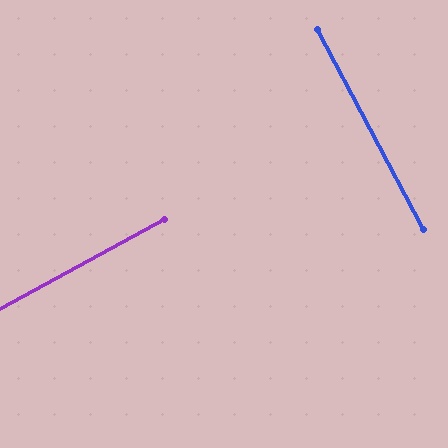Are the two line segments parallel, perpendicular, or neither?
Perpendicular — they meet at approximately 89°.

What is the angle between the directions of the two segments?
Approximately 89 degrees.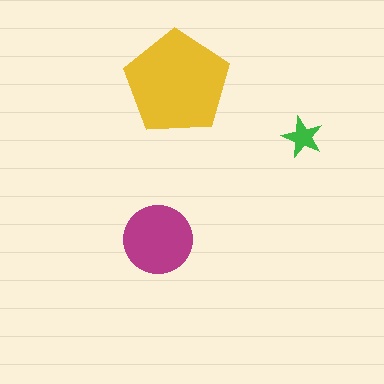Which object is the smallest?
The green star.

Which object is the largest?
The yellow pentagon.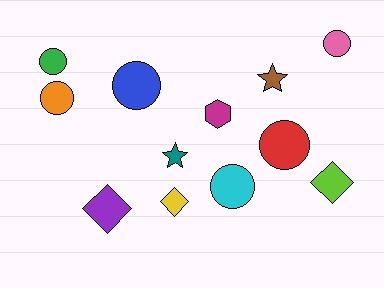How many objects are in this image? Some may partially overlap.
There are 12 objects.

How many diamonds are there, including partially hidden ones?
There are 3 diamonds.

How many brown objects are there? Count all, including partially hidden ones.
There is 1 brown object.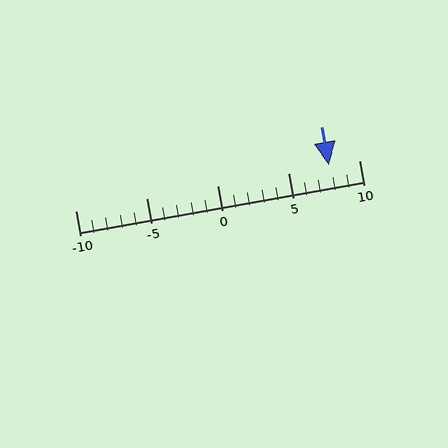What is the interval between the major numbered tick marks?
The major tick marks are spaced 5 units apart.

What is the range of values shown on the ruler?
The ruler shows values from -10 to 10.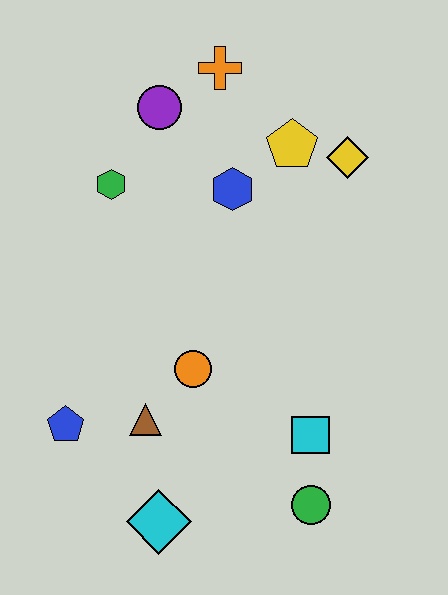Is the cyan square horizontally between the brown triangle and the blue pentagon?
No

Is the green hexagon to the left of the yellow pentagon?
Yes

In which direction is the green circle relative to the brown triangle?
The green circle is to the right of the brown triangle.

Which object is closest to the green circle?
The cyan square is closest to the green circle.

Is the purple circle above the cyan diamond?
Yes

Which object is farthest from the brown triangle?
The orange cross is farthest from the brown triangle.